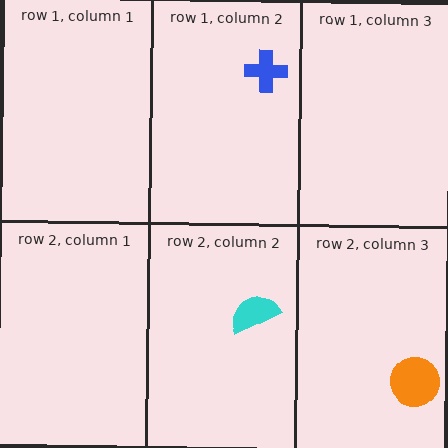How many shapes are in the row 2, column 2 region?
1.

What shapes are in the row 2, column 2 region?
The cyan semicircle.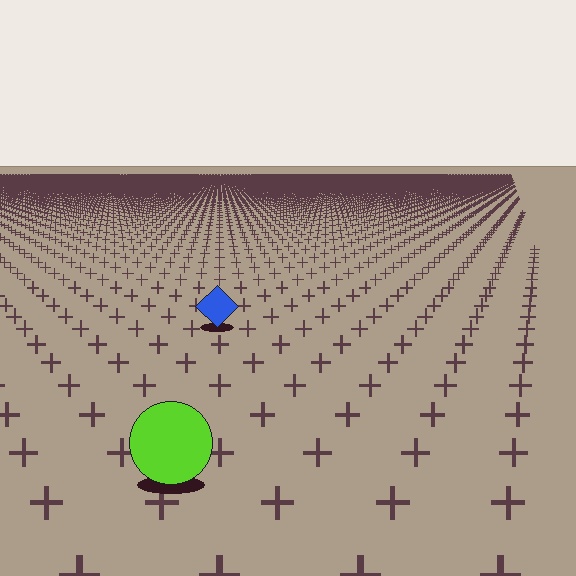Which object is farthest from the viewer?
The blue diamond is farthest from the viewer. It appears smaller and the ground texture around it is denser.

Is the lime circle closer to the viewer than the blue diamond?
Yes. The lime circle is closer — you can tell from the texture gradient: the ground texture is coarser near it.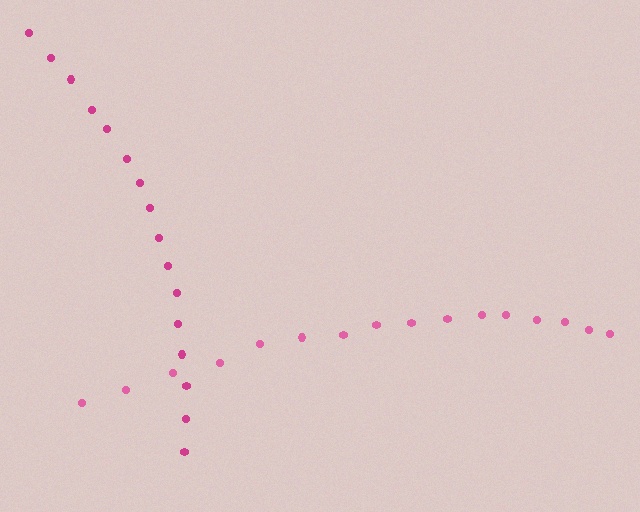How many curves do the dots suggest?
There are 2 distinct paths.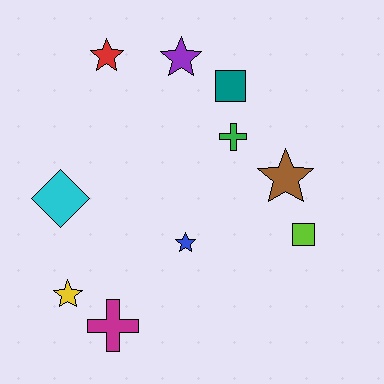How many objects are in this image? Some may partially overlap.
There are 10 objects.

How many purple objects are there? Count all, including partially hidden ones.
There is 1 purple object.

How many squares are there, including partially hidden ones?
There are 2 squares.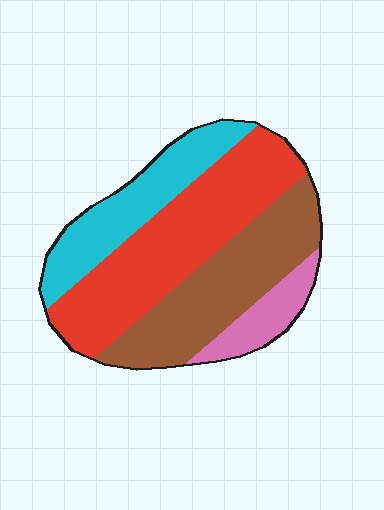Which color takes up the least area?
Pink, at roughly 10%.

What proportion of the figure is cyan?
Cyan takes up less than a quarter of the figure.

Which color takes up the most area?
Red, at roughly 40%.